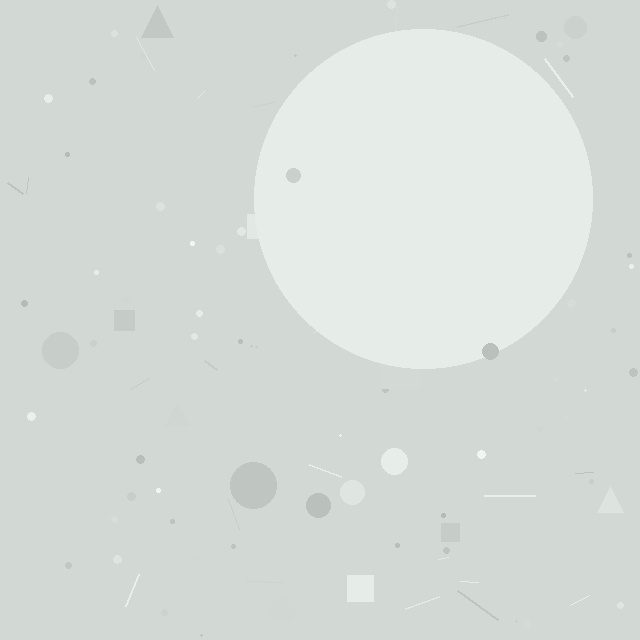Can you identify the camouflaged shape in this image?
The camouflaged shape is a circle.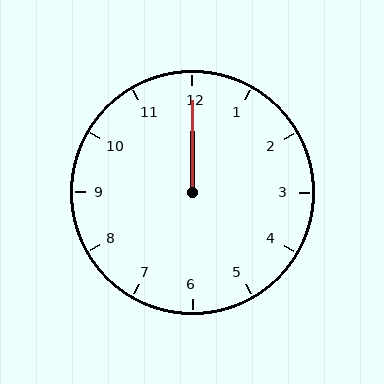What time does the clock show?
12:00.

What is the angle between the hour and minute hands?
Approximately 0 degrees.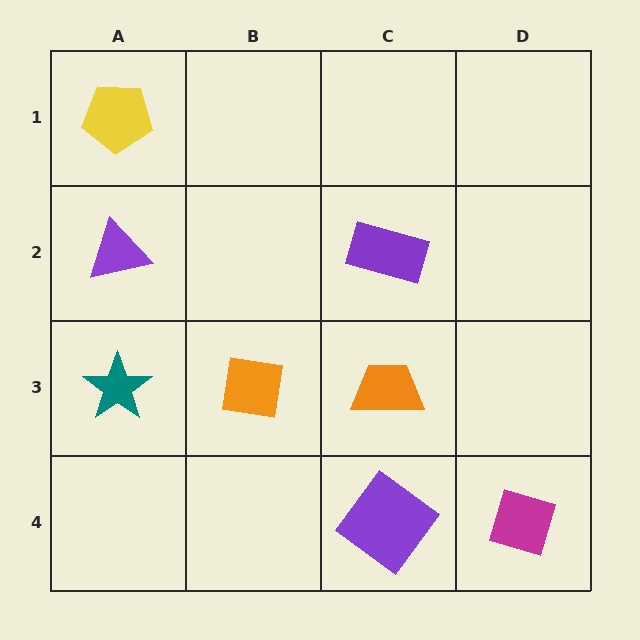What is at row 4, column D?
A magenta diamond.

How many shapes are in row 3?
3 shapes.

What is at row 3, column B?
An orange square.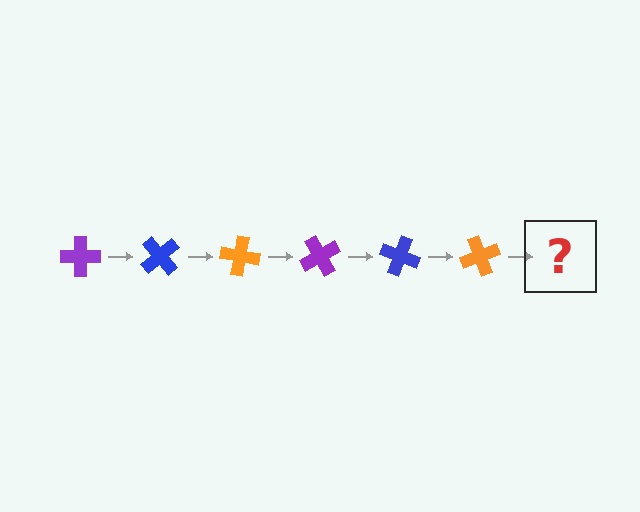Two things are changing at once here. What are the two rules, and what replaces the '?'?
The two rules are that it rotates 50 degrees each step and the color cycles through purple, blue, and orange. The '?' should be a purple cross, rotated 300 degrees from the start.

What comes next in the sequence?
The next element should be a purple cross, rotated 300 degrees from the start.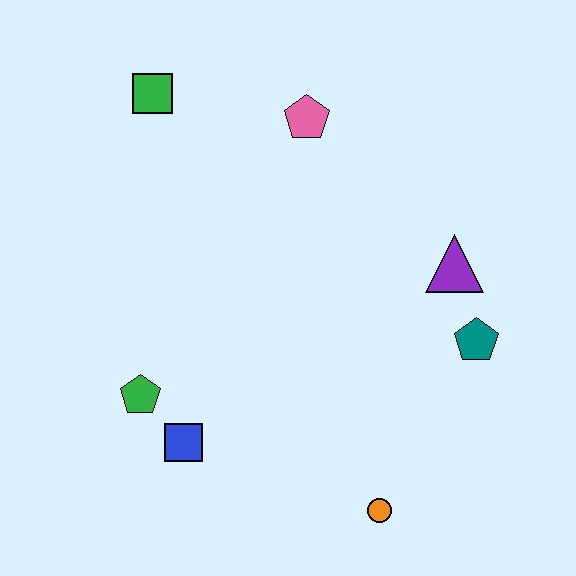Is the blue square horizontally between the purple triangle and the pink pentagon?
No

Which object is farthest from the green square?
The orange circle is farthest from the green square.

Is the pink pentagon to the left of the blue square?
No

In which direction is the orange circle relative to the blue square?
The orange circle is to the right of the blue square.